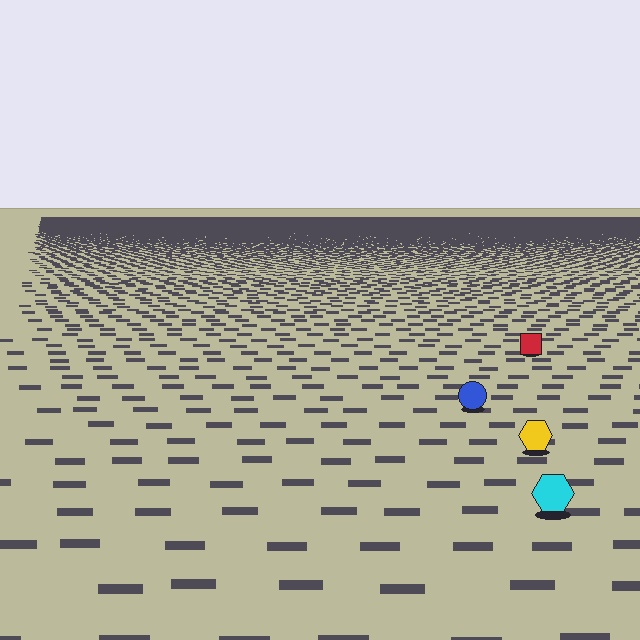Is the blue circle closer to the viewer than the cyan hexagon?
No. The cyan hexagon is closer — you can tell from the texture gradient: the ground texture is coarser near it.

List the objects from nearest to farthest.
From nearest to farthest: the cyan hexagon, the yellow hexagon, the blue circle, the red square.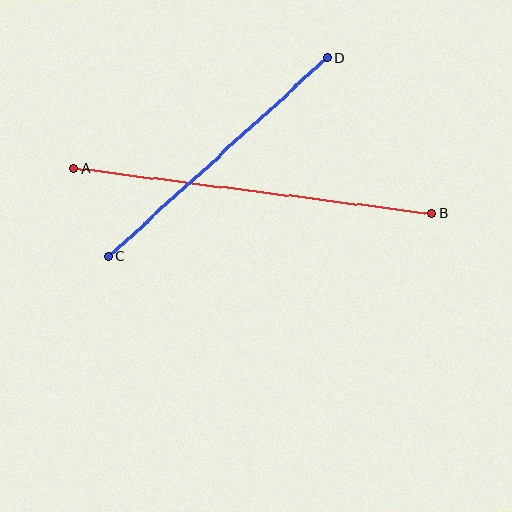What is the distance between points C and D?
The distance is approximately 296 pixels.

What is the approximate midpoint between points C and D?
The midpoint is at approximately (218, 157) pixels.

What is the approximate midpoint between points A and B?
The midpoint is at approximately (253, 191) pixels.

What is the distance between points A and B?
The distance is approximately 362 pixels.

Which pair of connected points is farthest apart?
Points A and B are farthest apart.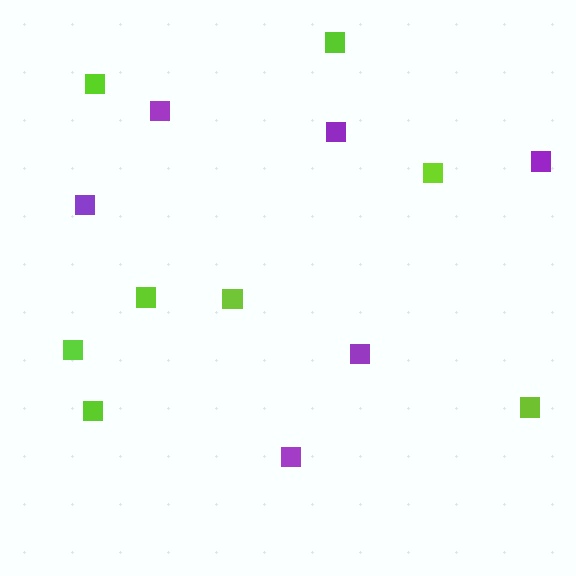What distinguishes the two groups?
There are 2 groups: one group of lime squares (8) and one group of purple squares (6).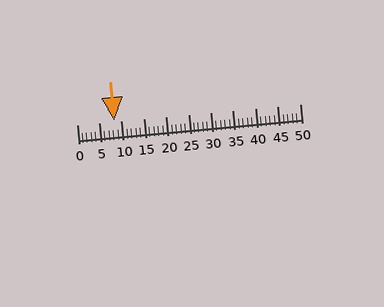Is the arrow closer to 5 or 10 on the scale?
The arrow is closer to 10.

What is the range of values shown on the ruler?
The ruler shows values from 0 to 50.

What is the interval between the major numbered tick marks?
The major tick marks are spaced 5 units apart.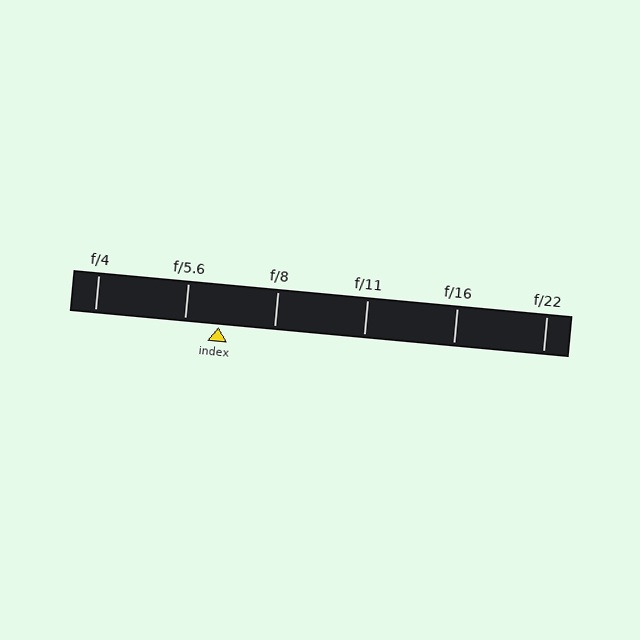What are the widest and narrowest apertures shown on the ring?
The widest aperture shown is f/4 and the narrowest is f/22.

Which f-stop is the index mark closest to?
The index mark is closest to f/5.6.